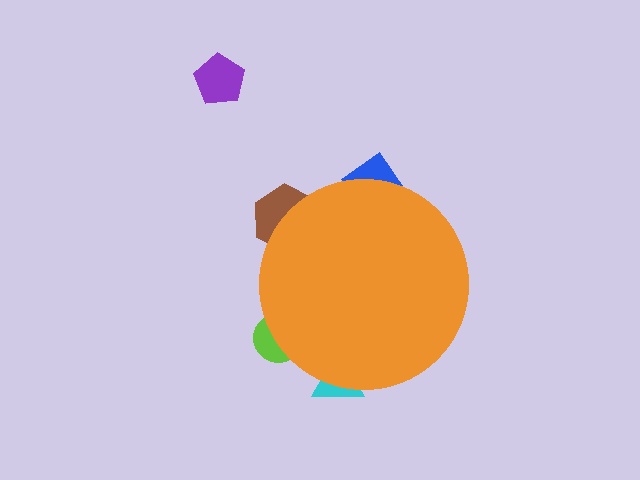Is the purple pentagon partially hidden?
No, the purple pentagon is fully visible.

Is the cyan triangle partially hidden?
Yes, the cyan triangle is partially hidden behind the orange circle.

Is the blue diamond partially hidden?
Yes, the blue diamond is partially hidden behind the orange circle.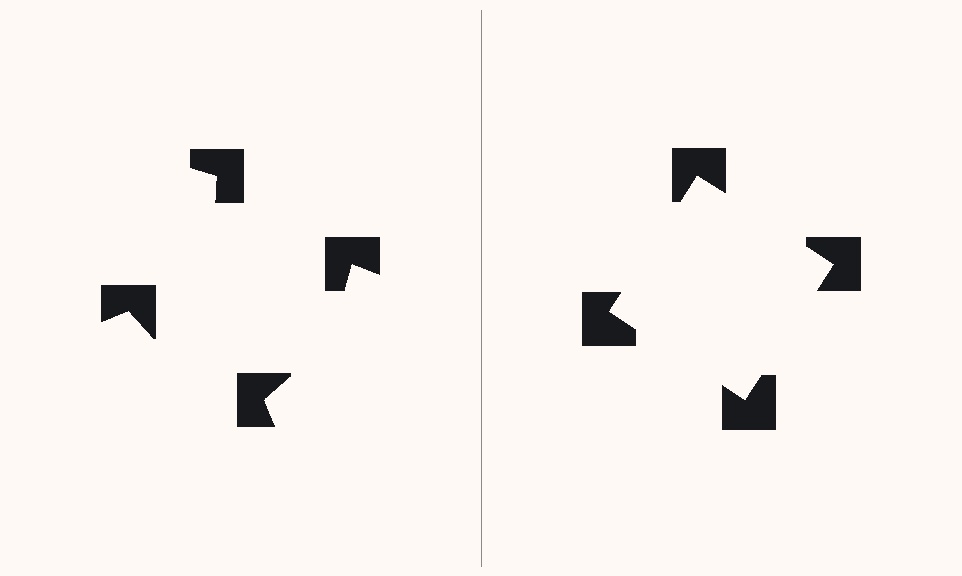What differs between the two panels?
The notched squares are positioned identically on both sides; only the wedge orientations differ. On the right they align to a square; on the left they are misaligned.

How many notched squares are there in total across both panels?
8 — 4 on each side.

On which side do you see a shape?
An illusory square appears on the right side. On the left side the wedge cuts are rotated, so no coherent shape forms.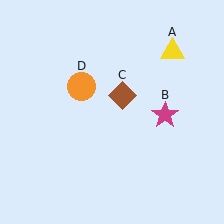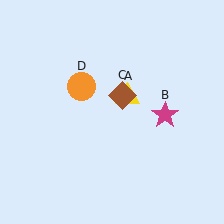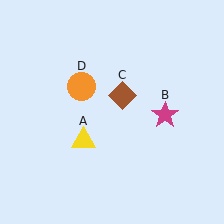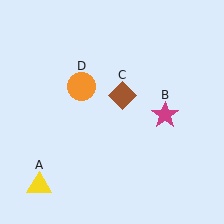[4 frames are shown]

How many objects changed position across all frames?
1 object changed position: yellow triangle (object A).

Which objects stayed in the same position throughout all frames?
Magenta star (object B) and brown diamond (object C) and orange circle (object D) remained stationary.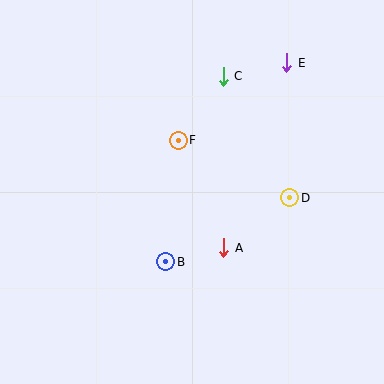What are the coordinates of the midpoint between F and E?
The midpoint between F and E is at (232, 101).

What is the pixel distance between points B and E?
The distance between B and E is 233 pixels.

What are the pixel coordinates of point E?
Point E is at (287, 63).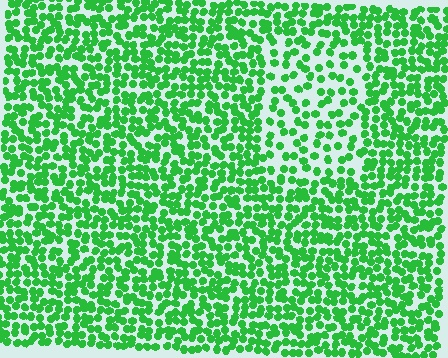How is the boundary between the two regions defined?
The boundary is defined by a change in element density (approximately 1.9x ratio). All elements are the same color, size, and shape.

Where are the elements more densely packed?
The elements are more densely packed outside the rectangle boundary.